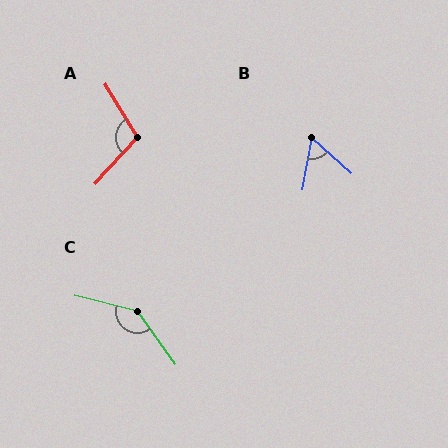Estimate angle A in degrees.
Approximately 106 degrees.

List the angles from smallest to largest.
B (58°), A (106°), C (140°).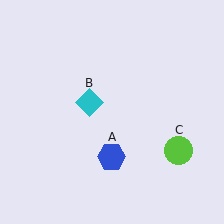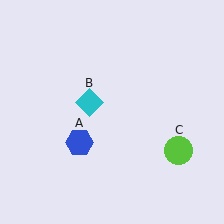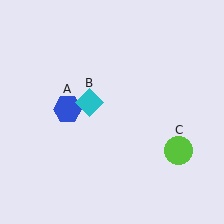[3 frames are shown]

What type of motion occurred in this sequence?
The blue hexagon (object A) rotated clockwise around the center of the scene.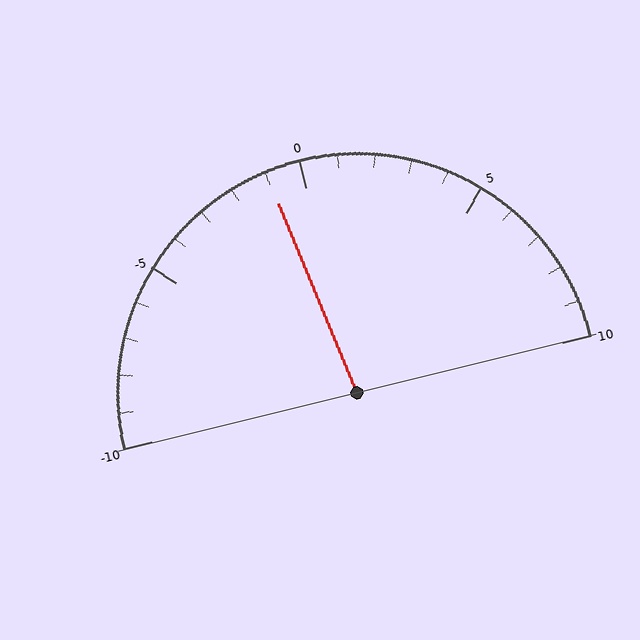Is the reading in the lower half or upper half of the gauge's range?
The reading is in the lower half of the range (-10 to 10).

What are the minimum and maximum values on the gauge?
The gauge ranges from -10 to 10.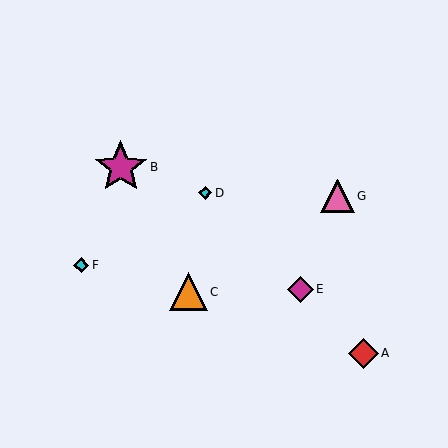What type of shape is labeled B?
Shape B is a magenta star.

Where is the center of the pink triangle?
The center of the pink triangle is at (337, 196).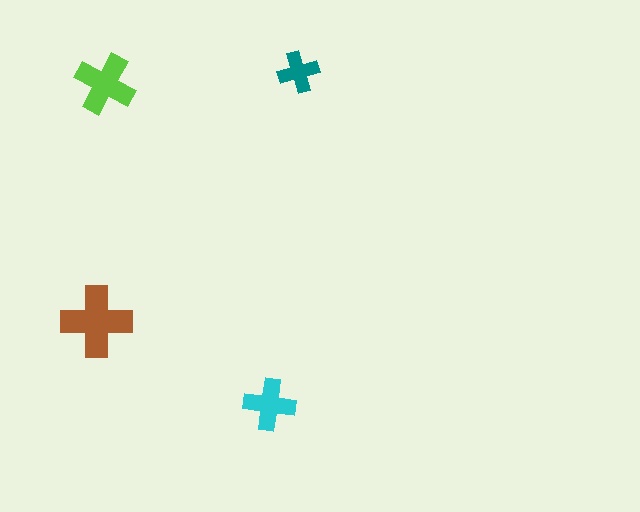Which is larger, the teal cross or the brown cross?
The brown one.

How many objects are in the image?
There are 4 objects in the image.